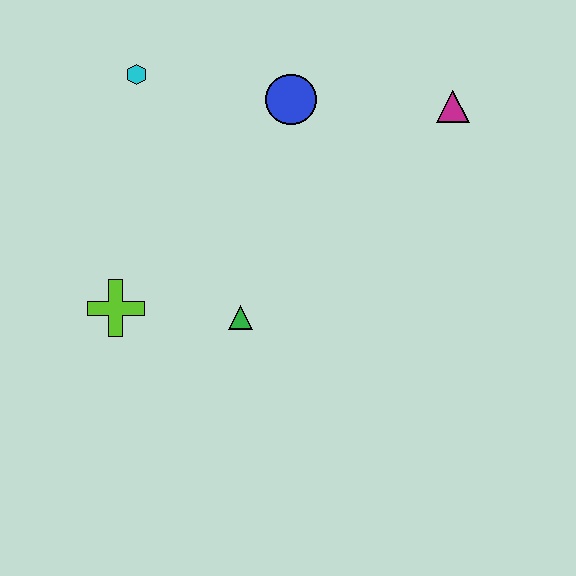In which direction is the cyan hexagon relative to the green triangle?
The cyan hexagon is above the green triangle.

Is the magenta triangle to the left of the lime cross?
No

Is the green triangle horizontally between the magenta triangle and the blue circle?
No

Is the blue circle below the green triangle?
No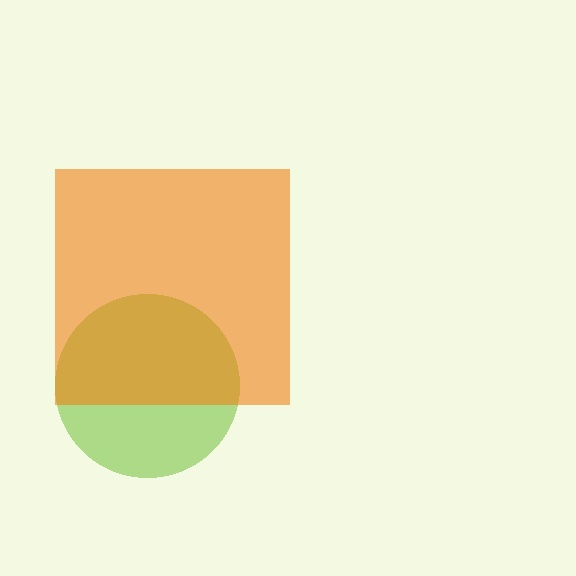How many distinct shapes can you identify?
There are 2 distinct shapes: a lime circle, an orange square.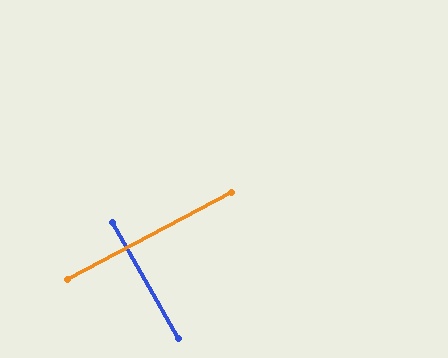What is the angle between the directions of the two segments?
Approximately 88 degrees.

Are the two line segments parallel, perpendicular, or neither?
Perpendicular — they meet at approximately 88°.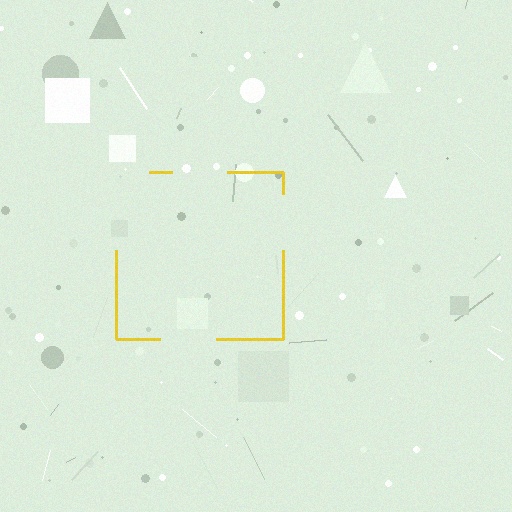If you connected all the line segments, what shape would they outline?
They would outline a square.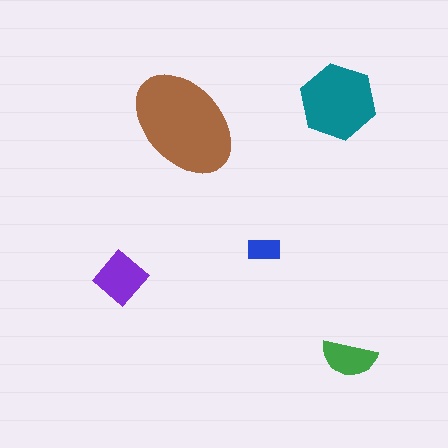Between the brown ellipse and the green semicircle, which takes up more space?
The brown ellipse.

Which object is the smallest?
The blue rectangle.